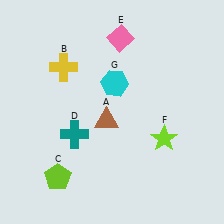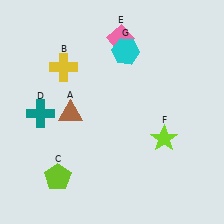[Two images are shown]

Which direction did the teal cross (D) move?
The teal cross (D) moved left.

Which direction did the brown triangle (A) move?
The brown triangle (A) moved left.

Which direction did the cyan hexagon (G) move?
The cyan hexagon (G) moved up.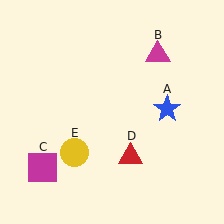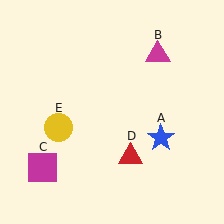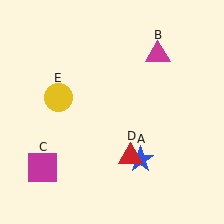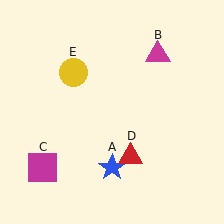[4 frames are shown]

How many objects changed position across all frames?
2 objects changed position: blue star (object A), yellow circle (object E).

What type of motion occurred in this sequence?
The blue star (object A), yellow circle (object E) rotated clockwise around the center of the scene.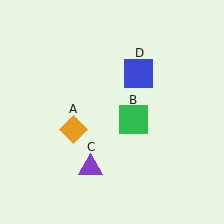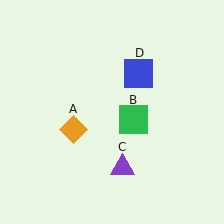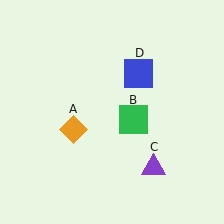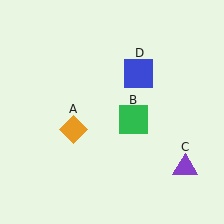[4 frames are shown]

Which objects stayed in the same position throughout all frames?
Orange diamond (object A) and green square (object B) and blue square (object D) remained stationary.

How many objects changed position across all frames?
1 object changed position: purple triangle (object C).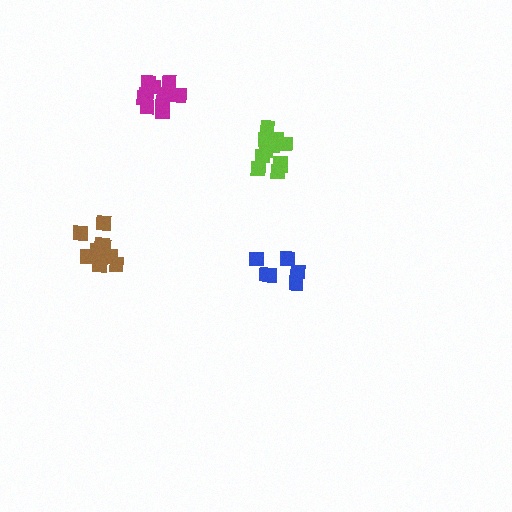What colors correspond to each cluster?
The clusters are colored: blue, lime, magenta, brown.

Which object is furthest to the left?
The brown cluster is leftmost.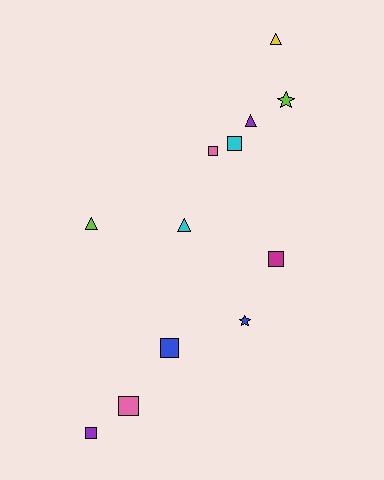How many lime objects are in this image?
There are 2 lime objects.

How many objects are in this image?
There are 12 objects.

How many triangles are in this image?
There are 4 triangles.